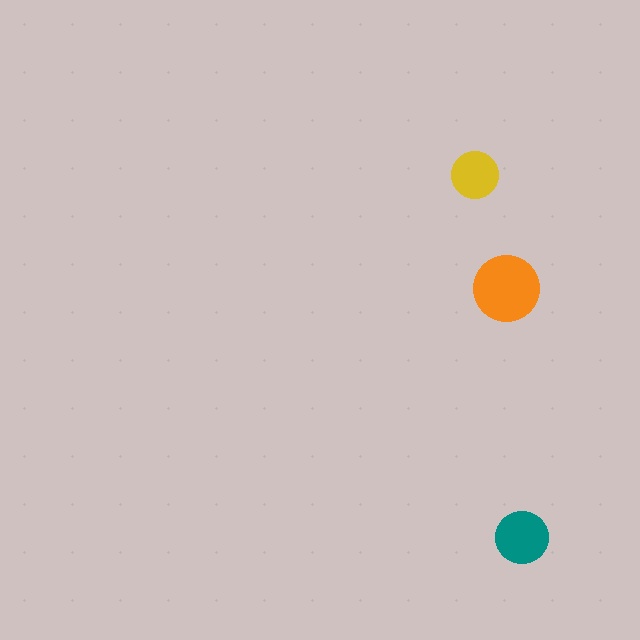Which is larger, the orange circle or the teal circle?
The orange one.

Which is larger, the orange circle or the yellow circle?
The orange one.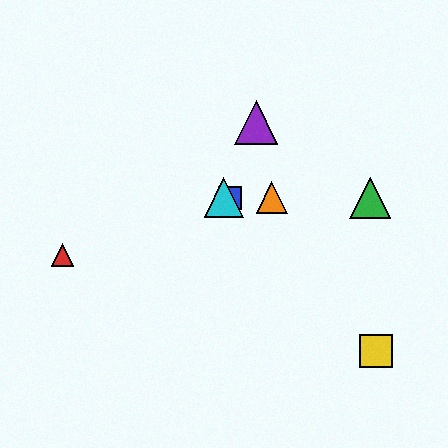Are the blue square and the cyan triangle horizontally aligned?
Yes, both are at y≈198.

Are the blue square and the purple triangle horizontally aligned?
No, the blue square is at y≈198 and the purple triangle is at y≈122.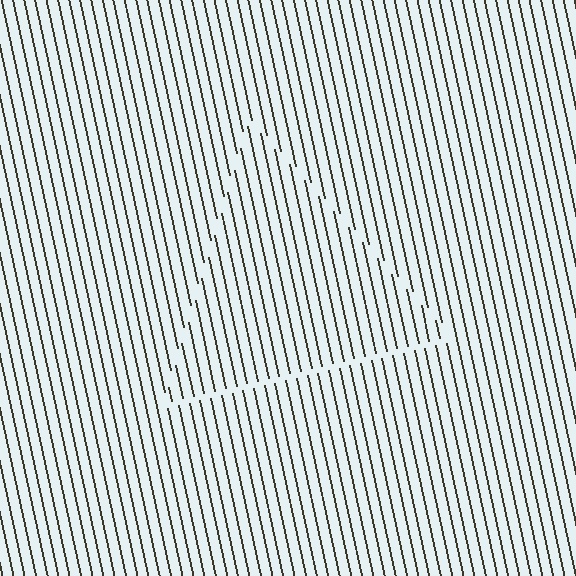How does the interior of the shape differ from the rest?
The interior of the shape contains the same grating, shifted by half a period — the contour is defined by the phase discontinuity where line-ends from the inner and outer gratings abut.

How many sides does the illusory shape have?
3 sides — the line-ends trace a triangle.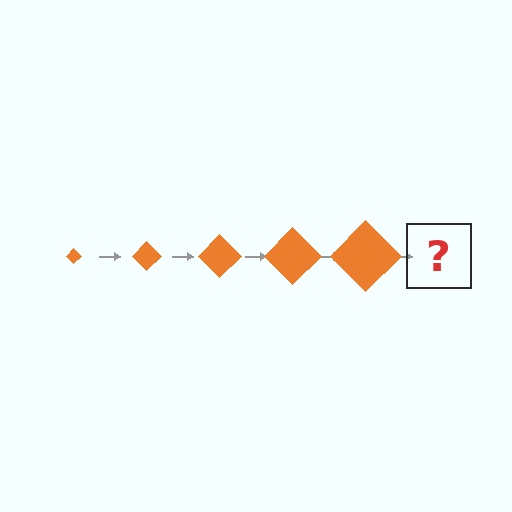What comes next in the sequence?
The next element should be an orange diamond, larger than the previous one.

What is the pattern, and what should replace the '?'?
The pattern is that the diamond gets progressively larger each step. The '?' should be an orange diamond, larger than the previous one.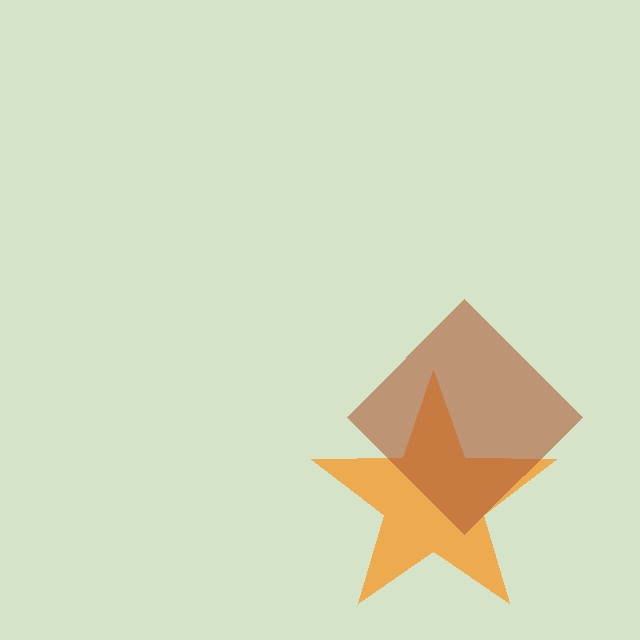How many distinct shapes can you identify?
There are 2 distinct shapes: an orange star, a brown diamond.